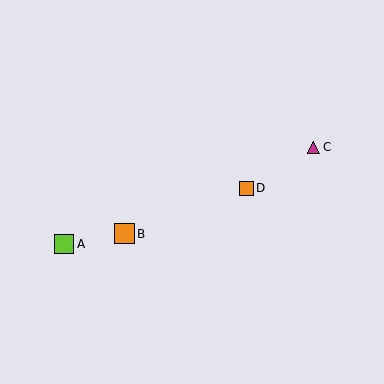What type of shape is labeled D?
Shape D is an orange square.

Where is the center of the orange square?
The center of the orange square is at (125, 234).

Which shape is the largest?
The orange square (labeled B) is the largest.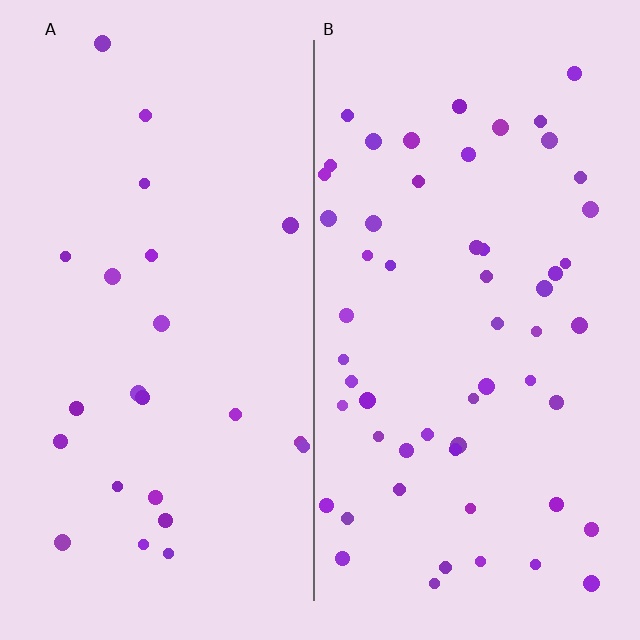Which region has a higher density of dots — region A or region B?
B (the right).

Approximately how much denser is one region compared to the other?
Approximately 2.4× — region B over region A.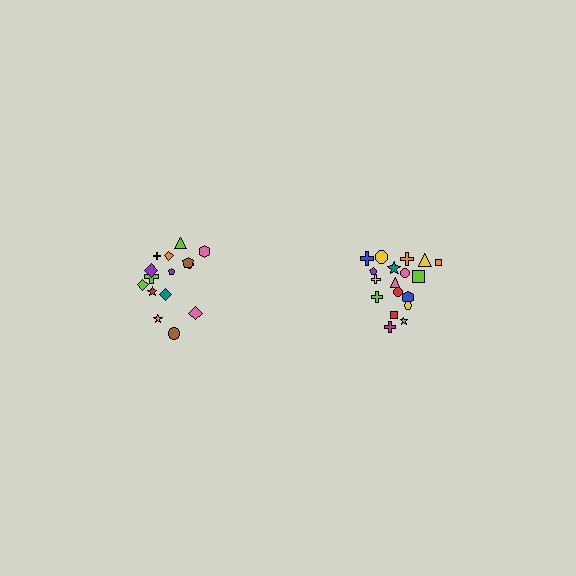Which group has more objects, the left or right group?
The right group.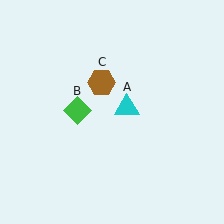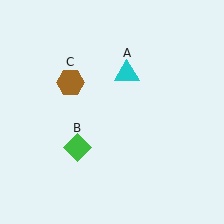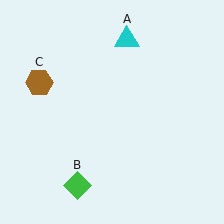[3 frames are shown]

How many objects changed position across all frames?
3 objects changed position: cyan triangle (object A), green diamond (object B), brown hexagon (object C).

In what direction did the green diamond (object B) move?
The green diamond (object B) moved down.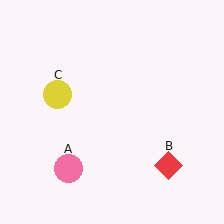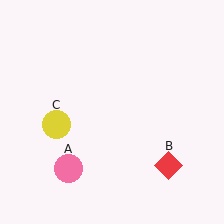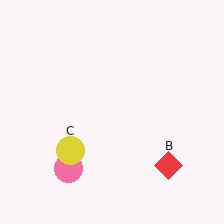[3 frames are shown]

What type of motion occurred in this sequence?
The yellow circle (object C) rotated counterclockwise around the center of the scene.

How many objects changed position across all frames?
1 object changed position: yellow circle (object C).